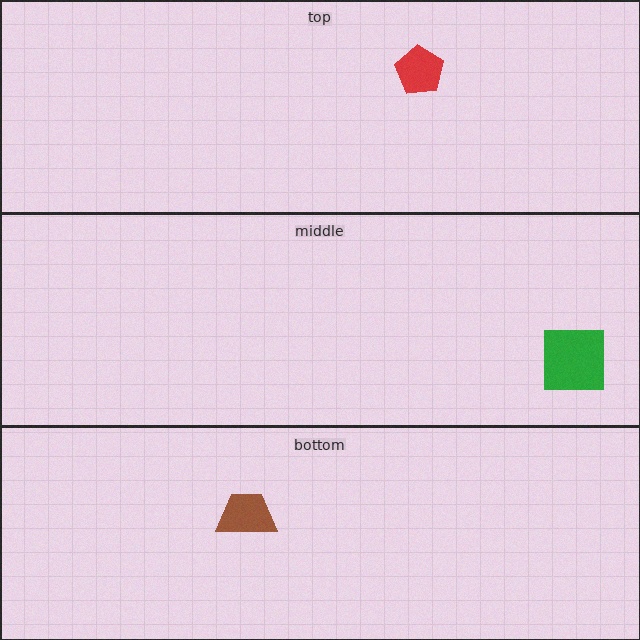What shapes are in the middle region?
The green square.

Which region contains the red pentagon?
The top region.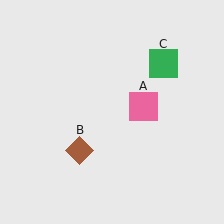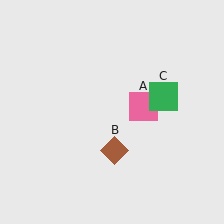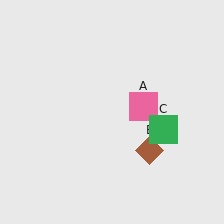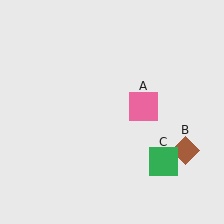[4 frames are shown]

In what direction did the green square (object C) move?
The green square (object C) moved down.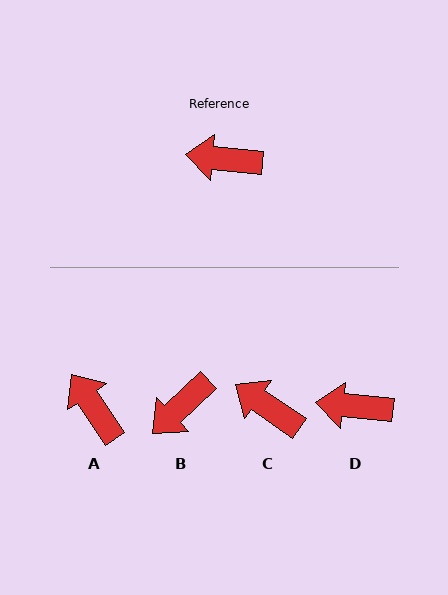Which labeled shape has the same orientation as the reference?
D.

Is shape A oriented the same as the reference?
No, it is off by about 50 degrees.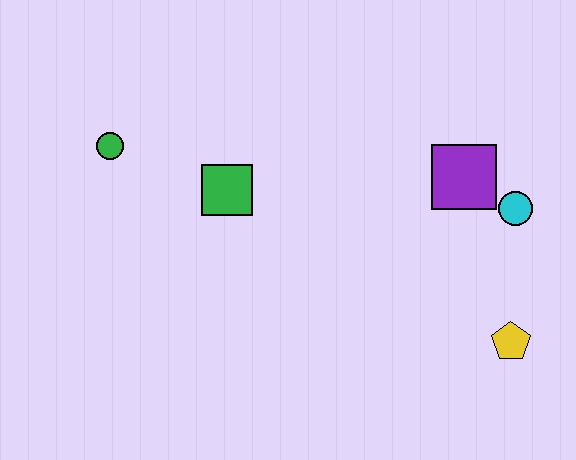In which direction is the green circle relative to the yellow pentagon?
The green circle is to the left of the yellow pentagon.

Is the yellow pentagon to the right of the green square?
Yes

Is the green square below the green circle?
Yes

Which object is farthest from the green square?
The yellow pentagon is farthest from the green square.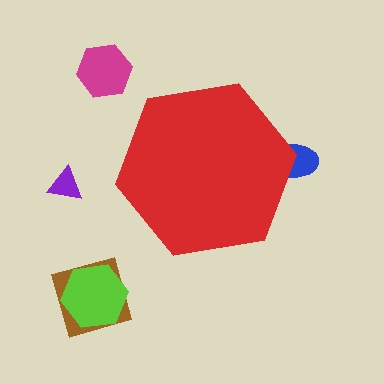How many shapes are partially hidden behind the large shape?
1 shape is partially hidden.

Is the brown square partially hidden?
No, the brown square is fully visible.